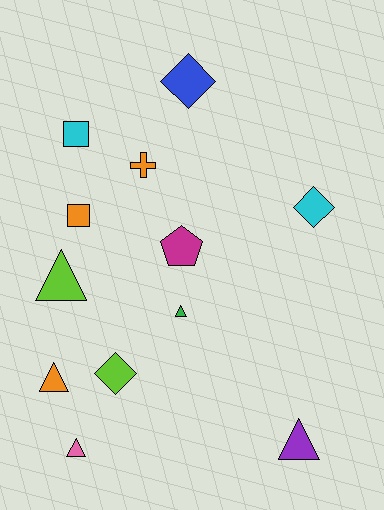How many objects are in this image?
There are 12 objects.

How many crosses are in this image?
There is 1 cross.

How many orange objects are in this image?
There are 3 orange objects.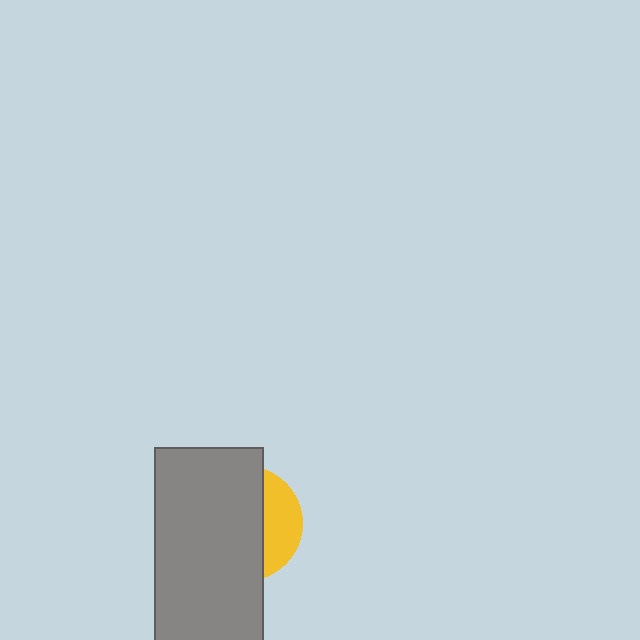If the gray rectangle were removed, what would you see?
You would see the complete yellow circle.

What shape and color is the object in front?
The object in front is a gray rectangle.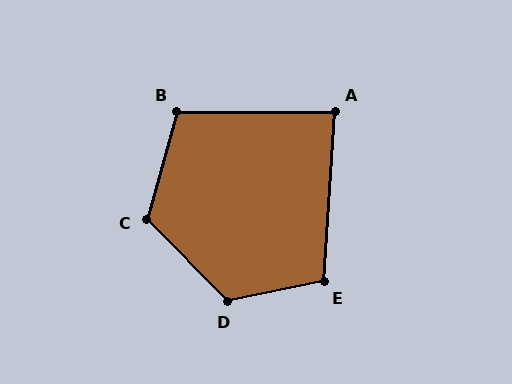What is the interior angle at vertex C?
Approximately 119 degrees (obtuse).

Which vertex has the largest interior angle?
D, at approximately 123 degrees.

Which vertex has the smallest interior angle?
A, at approximately 87 degrees.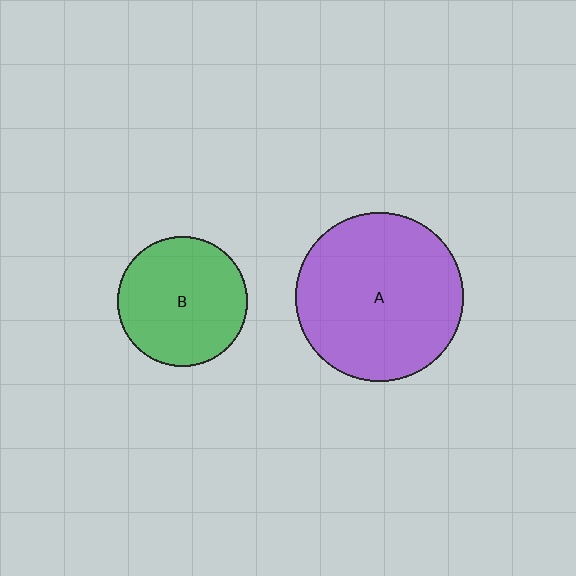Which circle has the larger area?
Circle A (purple).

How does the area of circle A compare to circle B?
Approximately 1.7 times.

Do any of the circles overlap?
No, none of the circles overlap.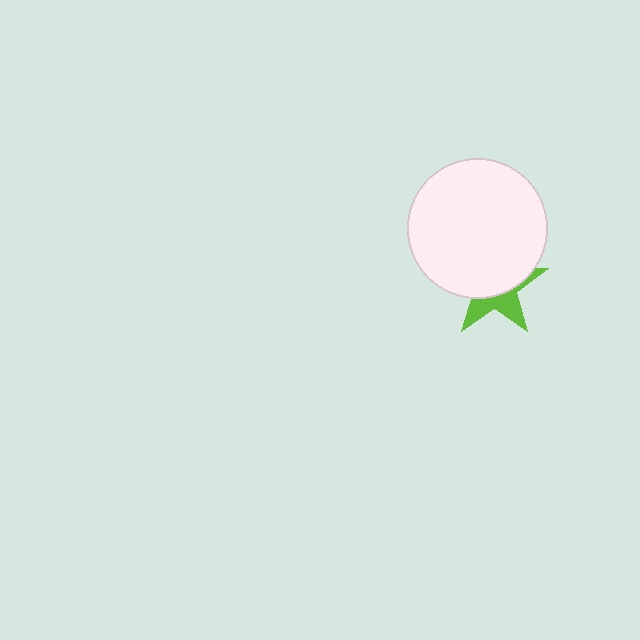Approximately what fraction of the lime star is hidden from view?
Roughly 62% of the lime star is hidden behind the white circle.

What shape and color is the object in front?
The object in front is a white circle.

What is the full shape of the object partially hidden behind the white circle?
The partially hidden object is a lime star.